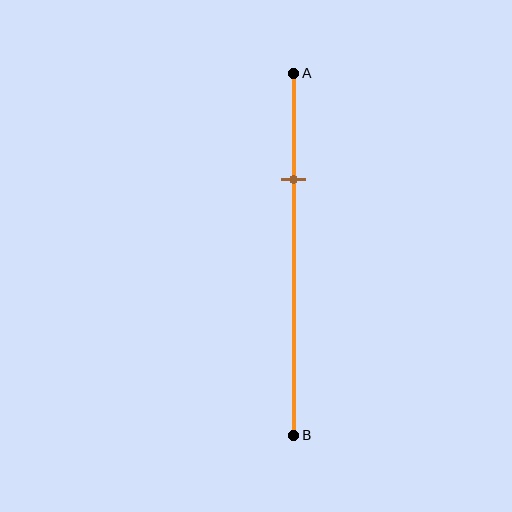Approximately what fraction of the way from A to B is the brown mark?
The brown mark is approximately 30% of the way from A to B.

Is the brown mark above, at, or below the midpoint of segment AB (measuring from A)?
The brown mark is above the midpoint of segment AB.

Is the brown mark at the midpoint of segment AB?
No, the mark is at about 30% from A, not at the 50% midpoint.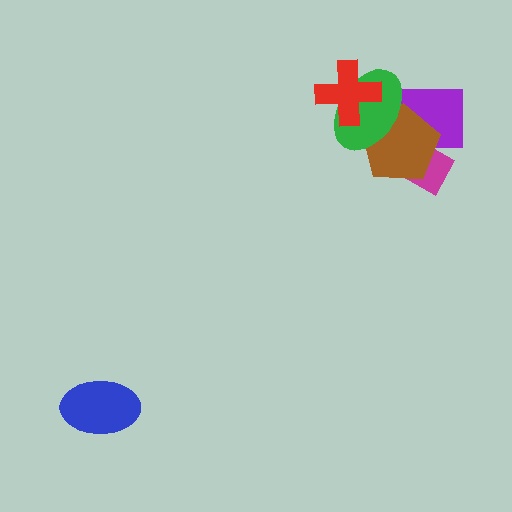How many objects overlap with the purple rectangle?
4 objects overlap with the purple rectangle.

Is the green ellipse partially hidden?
Yes, it is partially covered by another shape.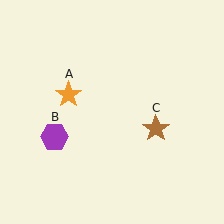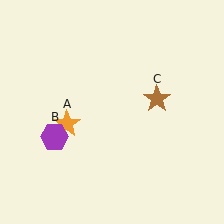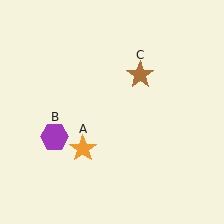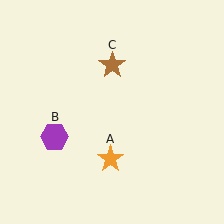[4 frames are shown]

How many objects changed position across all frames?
2 objects changed position: orange star (object A), brown star (object C).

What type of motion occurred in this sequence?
The orange star (object A), brown star (object C) rotated counterclockwise around the center of the scene.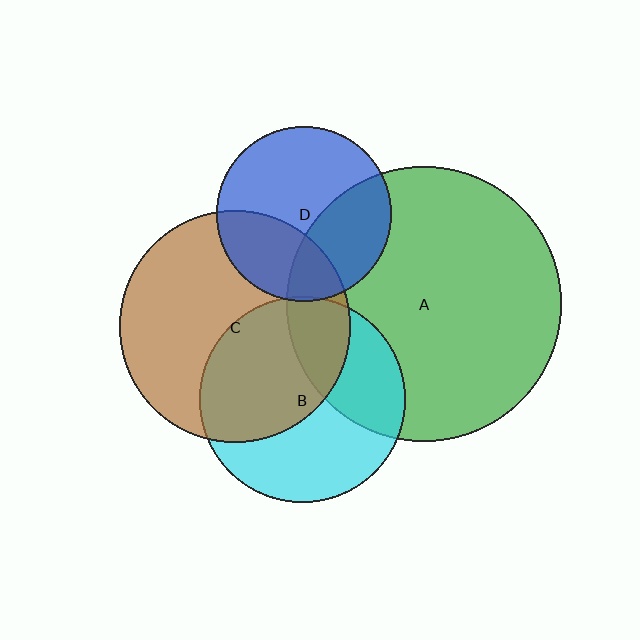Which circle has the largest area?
Circle A (green).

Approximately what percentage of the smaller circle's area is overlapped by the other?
Approximately 50%.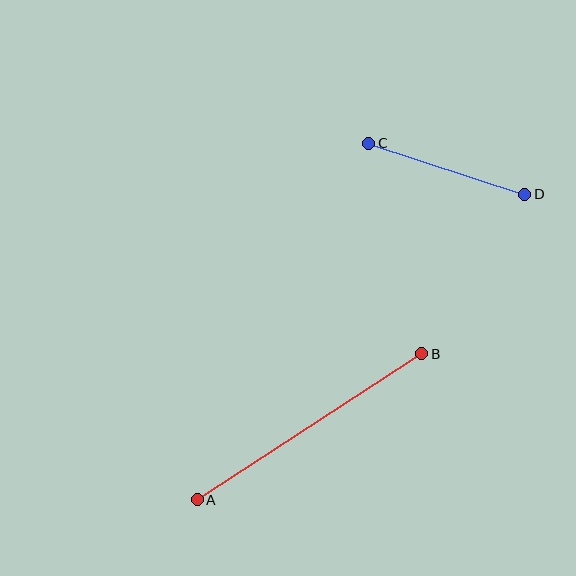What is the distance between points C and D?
The distance is approximately 164 pixels.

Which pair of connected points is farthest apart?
Points A and B are farthest apart.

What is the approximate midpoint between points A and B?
The midpoint is at approximately (309, 427) pixels.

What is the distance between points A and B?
The distance is approximately 268 pixels.